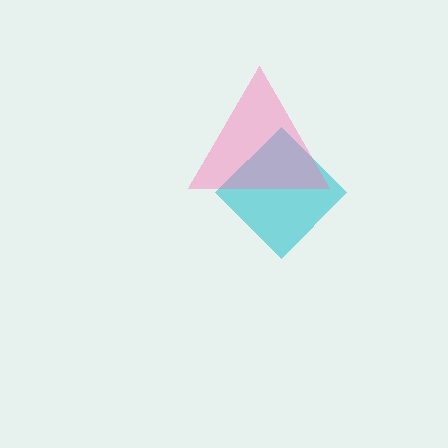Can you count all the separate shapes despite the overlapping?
Yes, there are 2 separate shapes.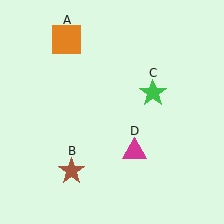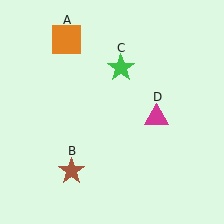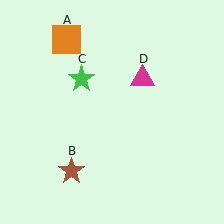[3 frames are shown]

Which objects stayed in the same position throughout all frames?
Orange square (object A) and brown star (object B) remained stationary.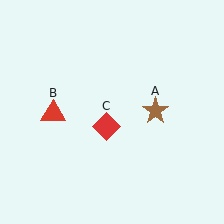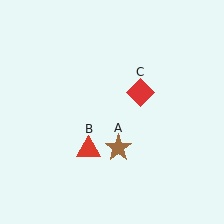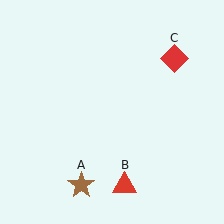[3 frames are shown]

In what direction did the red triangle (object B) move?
The red triangle (object B) moved down and to the right.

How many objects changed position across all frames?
3 objects changed position: brown star (object A), red triangle (object B), red diamond (object C).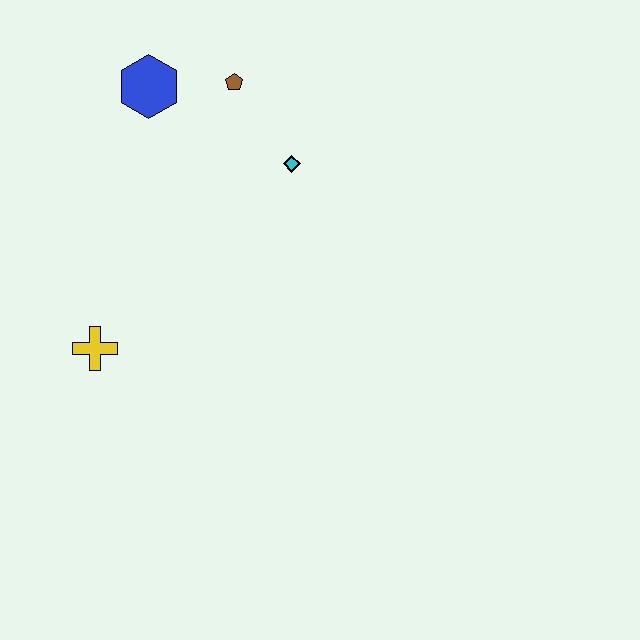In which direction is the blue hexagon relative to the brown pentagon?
The blue hexagon is to the left of the brown pentagon.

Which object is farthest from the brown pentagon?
The yellow cross is farthest from the brown pentagon.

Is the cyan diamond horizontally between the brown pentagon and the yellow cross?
No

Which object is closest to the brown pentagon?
The blue hexagon is closest to the brown pentagon.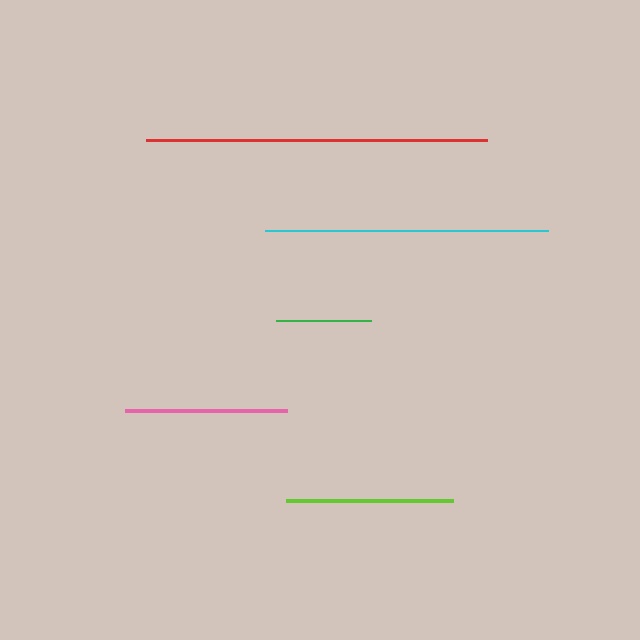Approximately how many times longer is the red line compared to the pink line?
The red line is approximately 2.1 times the length of the pink line.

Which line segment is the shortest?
The green line is the shortest at approximately 95 pixels.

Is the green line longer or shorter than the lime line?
The lime line is longer than the green line.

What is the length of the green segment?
The green segment is approximately 95 pixels long.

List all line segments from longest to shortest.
From longest to shortest: red, cyan, lime, pink, green.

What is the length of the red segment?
The red segment is approximately 341 pixels long.